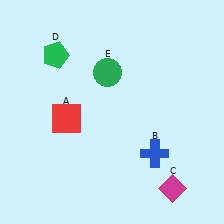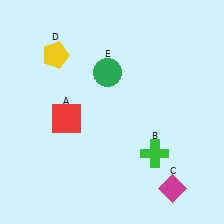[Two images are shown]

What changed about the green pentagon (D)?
In Image 1, D is green. In Image 2, it changed to yellow.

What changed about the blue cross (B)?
In Image 1, B is blue. In Image 2, it changed to green.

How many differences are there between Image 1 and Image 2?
There are 2 differences between the two images.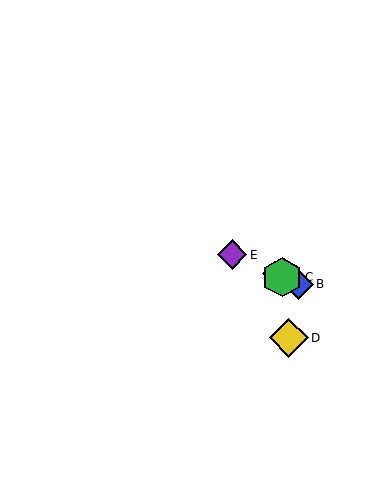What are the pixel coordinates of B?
Object B is at (298, 284).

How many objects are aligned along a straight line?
4 objects (A, B, C, E) are aligned along a straight line.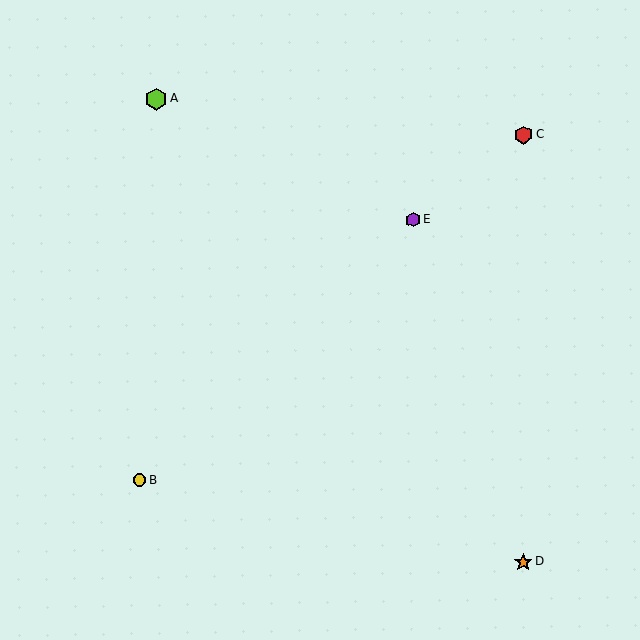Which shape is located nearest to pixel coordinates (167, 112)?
The lime hexagon (labeled A) at (156, 99) is nearest to that location.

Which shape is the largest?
The lime hexagon (labeled A) is the largest.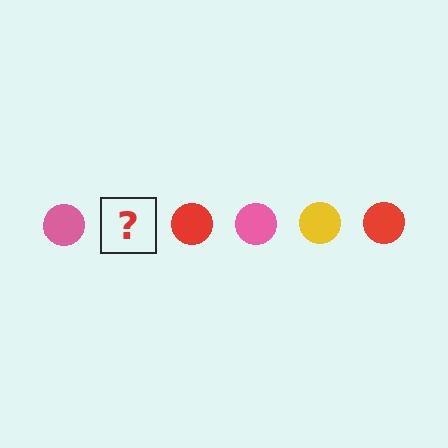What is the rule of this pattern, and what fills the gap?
The rule is that the pattern cycles through pink, yellow, red circles. The gap should be filled with a yellow circle.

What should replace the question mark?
The question mark should be replaced with a yellow circle.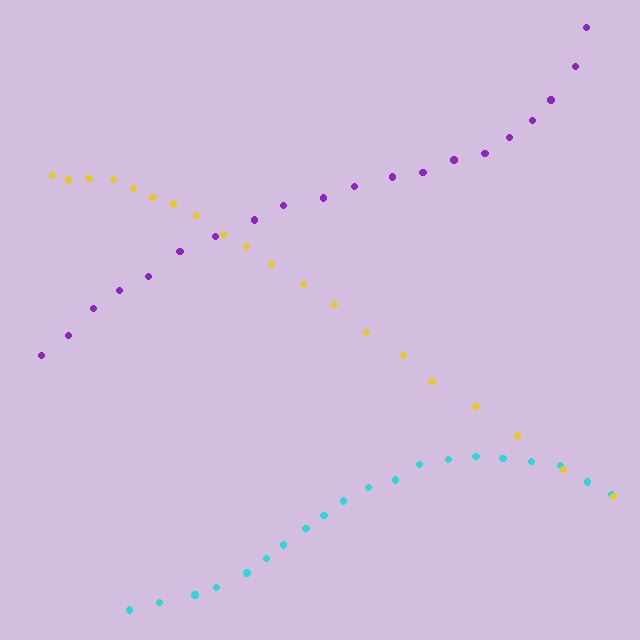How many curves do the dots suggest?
There are 3 distinct paths.